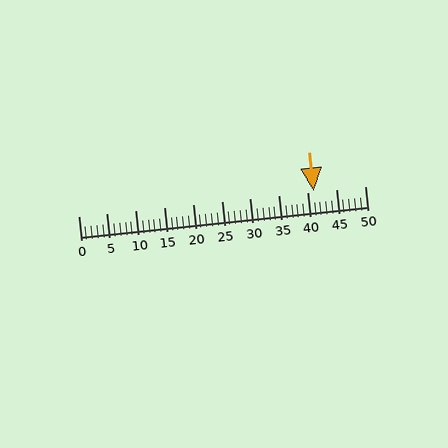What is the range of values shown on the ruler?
The ruler shows values from 0 to 50.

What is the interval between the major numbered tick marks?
The major tick marks are spaced 5 units apart.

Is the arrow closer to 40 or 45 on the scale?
The arrow is closer to 40.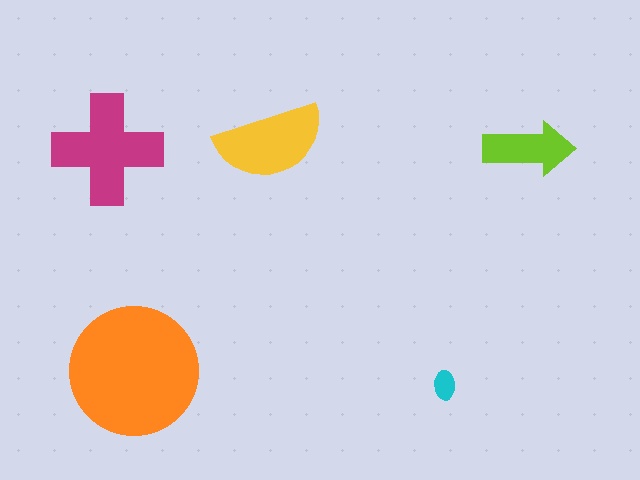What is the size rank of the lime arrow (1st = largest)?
4th.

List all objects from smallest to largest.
The cyan ellipse, the lime arrow, the yellow semicircle, the magenta cross, the orange circle.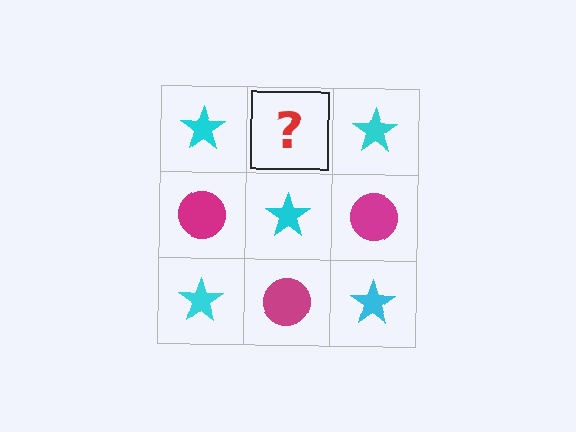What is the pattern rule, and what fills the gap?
The rule is that it alternates cyan star and magenta circle in a checkerboard pattern. The gap should be filled with a magenta circle.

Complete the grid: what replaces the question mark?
The question mark should be replaced with a magenta circle.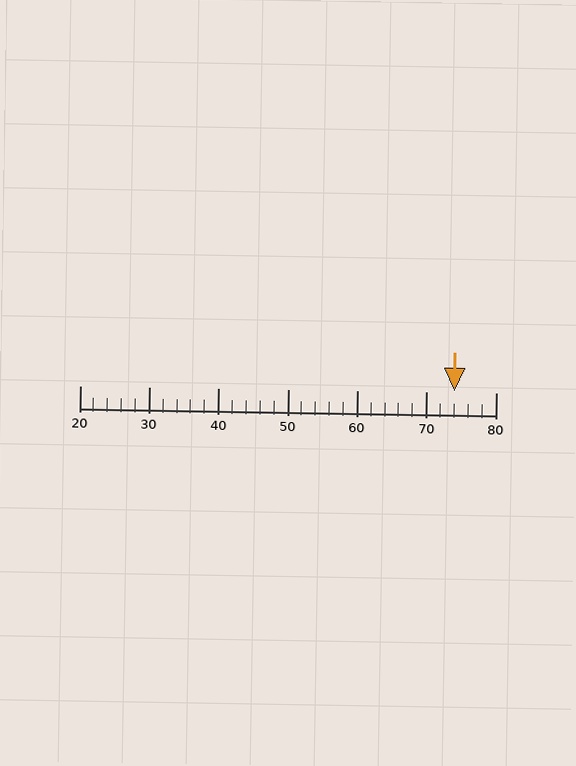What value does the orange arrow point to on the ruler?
The orange arrow points to approximately 74.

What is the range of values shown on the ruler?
The ruler shows values from 20 to 80.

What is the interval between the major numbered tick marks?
The major tick marks are spaced 10 units apart.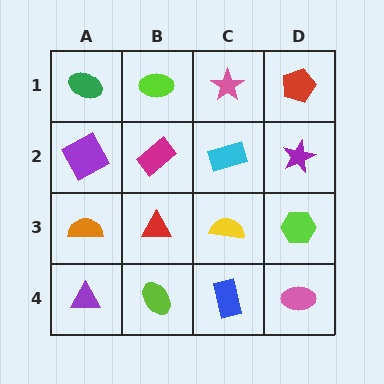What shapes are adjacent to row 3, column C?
A cyan rectangle (row 2, column C), a blue rectangle (row 4, column C), a red triangle (row 3, column B), a lime hexagon (row 3, column D).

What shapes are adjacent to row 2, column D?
A red pentagon (row 1, column D), a lime hexagon (row 3, column D), a cyan rectangle (row 2, column C).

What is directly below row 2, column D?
A lime hexagon.